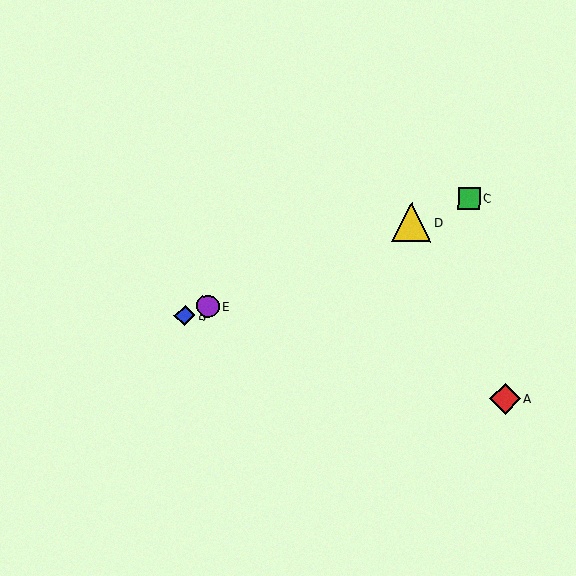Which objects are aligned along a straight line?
Objects B, C, D, E are aligned along a straight line.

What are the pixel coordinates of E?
Object E is at (208, 306).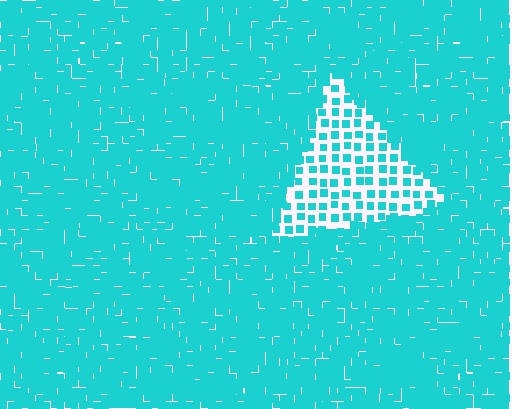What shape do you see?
I see a triangle.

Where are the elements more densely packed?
The elements are more densely packed outside the triangle boundary.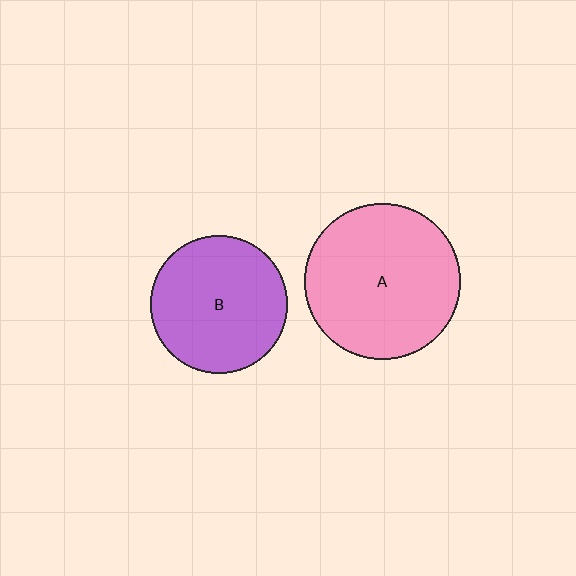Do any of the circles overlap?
No, none of the circles overlap.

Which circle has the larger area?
Circle A (pink).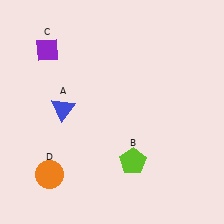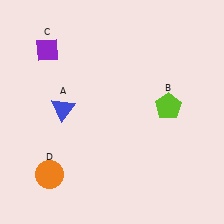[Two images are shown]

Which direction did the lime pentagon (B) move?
The lime pentagon (B) moved up.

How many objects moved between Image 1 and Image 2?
1 object moved between the two images.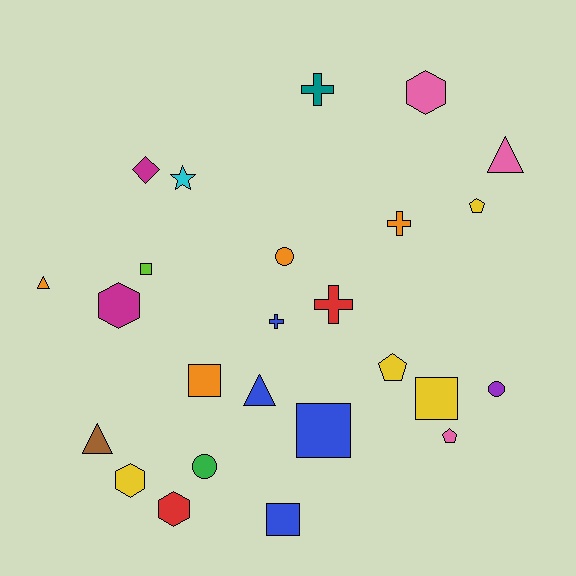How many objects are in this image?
There are 25 objects.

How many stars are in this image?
There is 1 star.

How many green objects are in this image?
There is 1 green object.